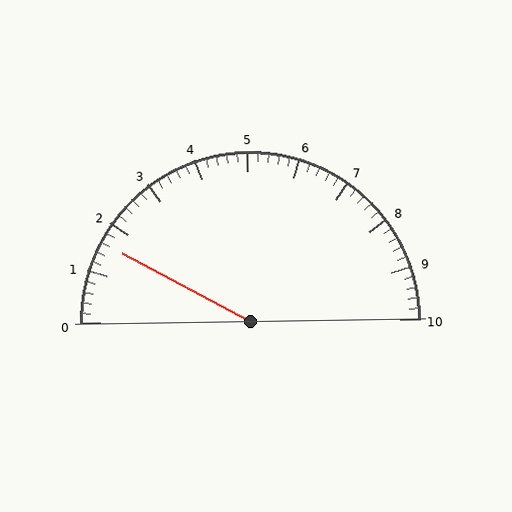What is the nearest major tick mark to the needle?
The nearest major tick mark is 2.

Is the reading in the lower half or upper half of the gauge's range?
The reading is in the lower half of the range (0 to 10).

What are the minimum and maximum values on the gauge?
The gauge ranges from 0 to 10.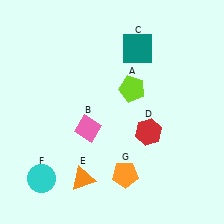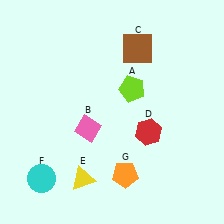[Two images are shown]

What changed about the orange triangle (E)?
In Image 1, E is orange. In Image 2, it changed to yellow.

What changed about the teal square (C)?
In Image 1, C is teal. In Image 2, it changed to brown.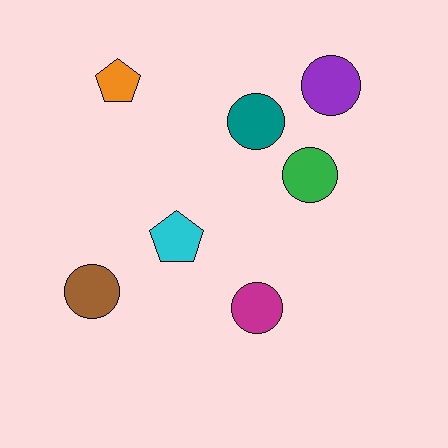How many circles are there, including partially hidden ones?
There are 5 circles.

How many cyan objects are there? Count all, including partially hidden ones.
There is 1 cyan object.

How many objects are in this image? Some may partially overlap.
There are 7 objects.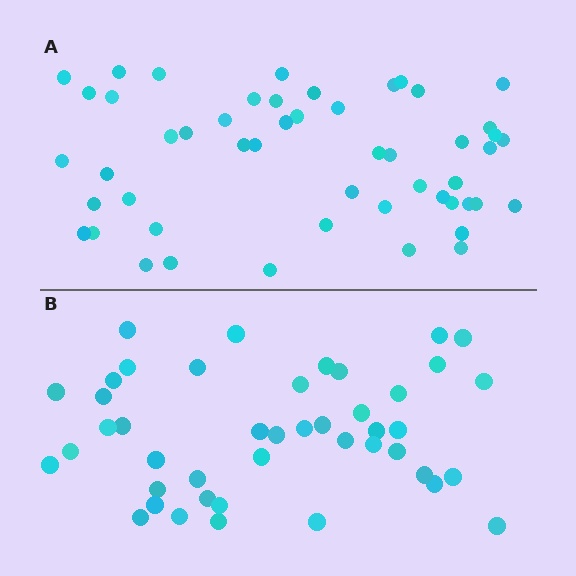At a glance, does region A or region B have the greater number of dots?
Region A (the top region) has more dots.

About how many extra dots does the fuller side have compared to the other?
Region A has roughly 8 or so more dots than region B.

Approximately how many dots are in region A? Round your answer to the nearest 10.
About 50 dots. (The exact count is 51, which rounds to 50.)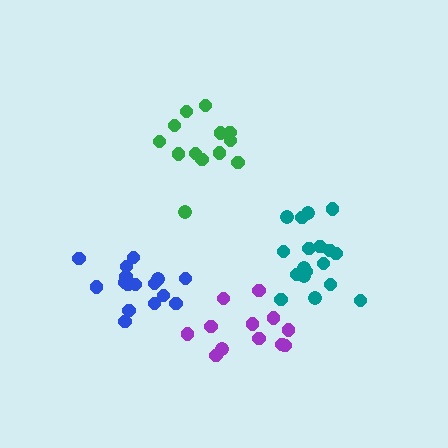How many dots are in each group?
Group 1: 13 dots, Group 2: 16 dots, Group 3: 12 dots, Group 4: 18 dots (59 total).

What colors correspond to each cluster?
The clusters are colored: green, blue, purple, teal.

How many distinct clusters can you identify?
There are 4 distinct clusters.